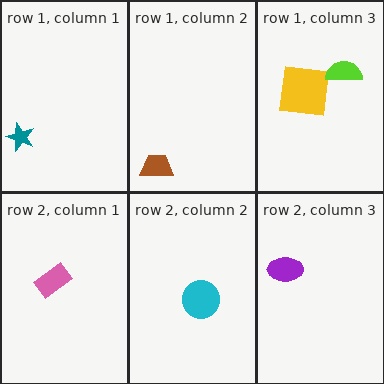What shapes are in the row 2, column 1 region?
The pink rectangle.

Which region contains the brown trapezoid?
The row 1, column 2 region.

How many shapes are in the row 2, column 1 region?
1.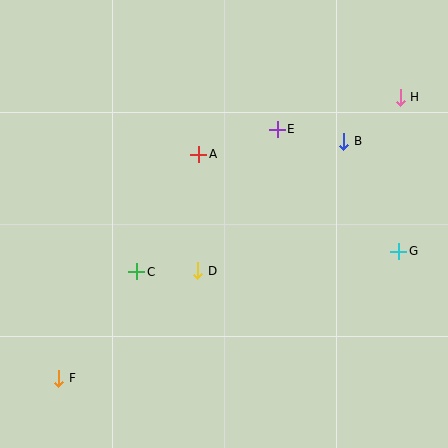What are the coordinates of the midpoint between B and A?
The midpoint between B and A is at (271, 148).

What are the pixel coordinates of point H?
Point H is at (400, 97).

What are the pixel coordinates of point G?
Point G is at (399, 251).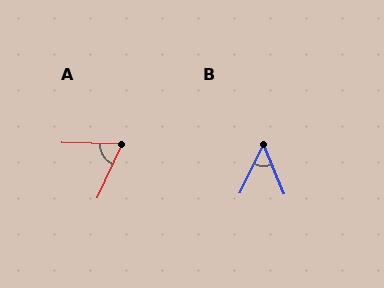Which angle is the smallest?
B, at approximately 49 degrees.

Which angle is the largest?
A, at approximately 67 degrees.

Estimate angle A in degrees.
Approximately 67 degrees.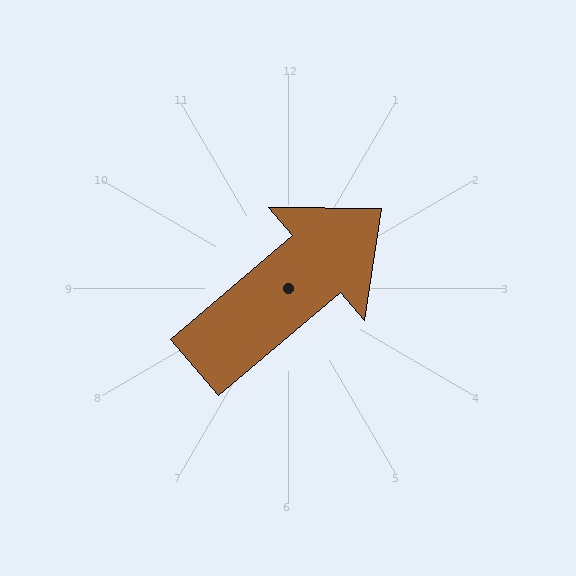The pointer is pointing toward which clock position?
Roughly 2 o'clock.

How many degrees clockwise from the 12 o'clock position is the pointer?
Approximately 50 degrees.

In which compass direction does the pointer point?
Northeast.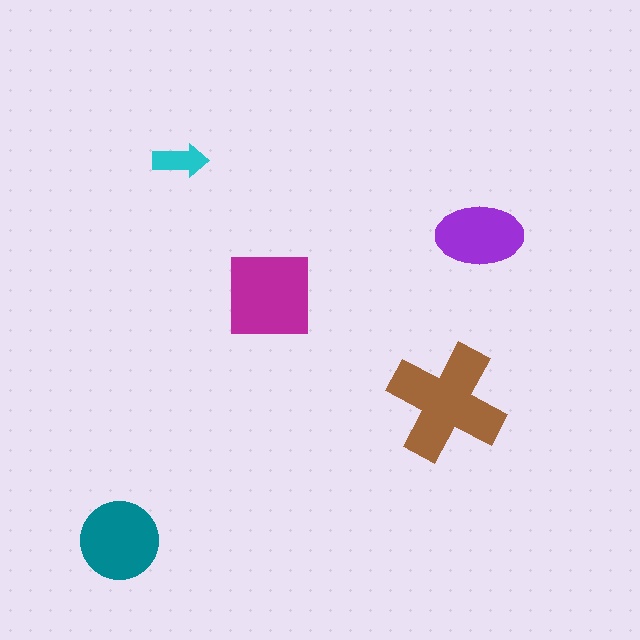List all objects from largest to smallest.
The brown cross, the magenta square, the teal circle, the purple ellipse, the cyan arrow.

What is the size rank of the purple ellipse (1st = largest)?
4th.